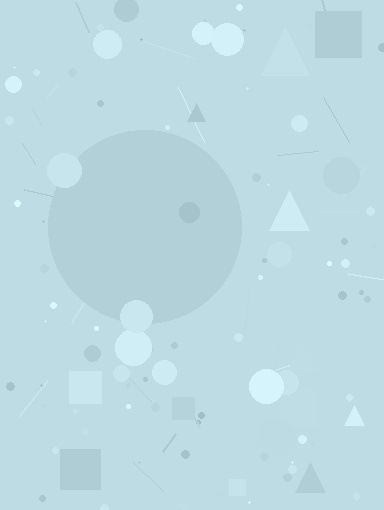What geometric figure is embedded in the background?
A circle is embedded in the background.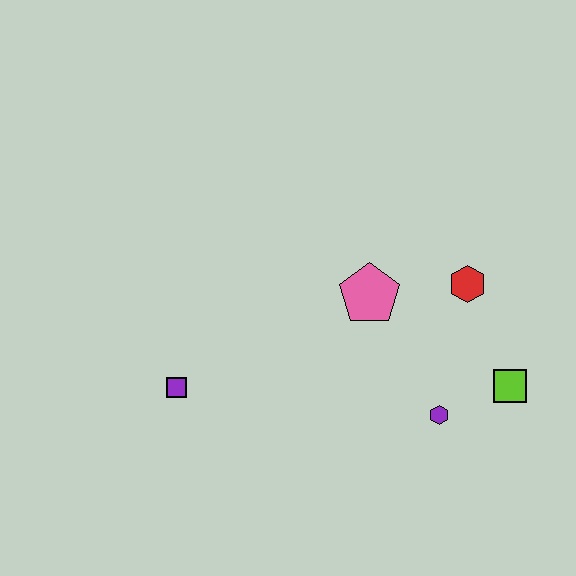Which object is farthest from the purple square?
The lime square is farthest from the purple square.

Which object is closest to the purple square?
The pink pentagon is closest to the purple square.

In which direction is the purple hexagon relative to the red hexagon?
The purple hexagon is below the red hexagon.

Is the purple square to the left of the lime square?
Yes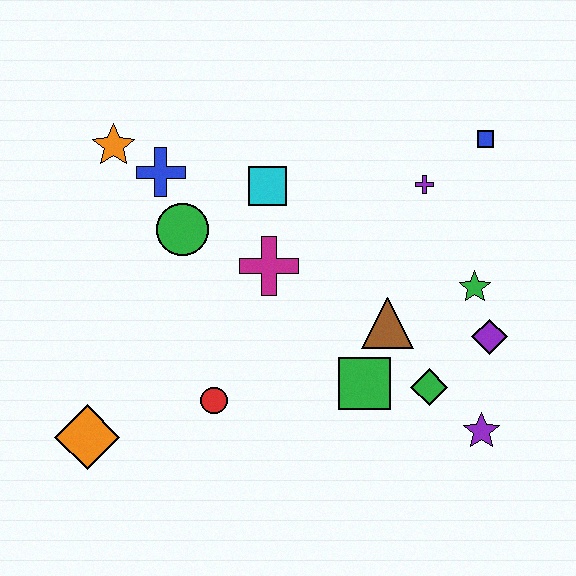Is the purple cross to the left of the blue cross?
No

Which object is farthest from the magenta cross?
The purple star is farthest from the magenta cross.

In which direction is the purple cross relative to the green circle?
The purple cross is to the right of the green circle.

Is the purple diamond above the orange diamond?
Yes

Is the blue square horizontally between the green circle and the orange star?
No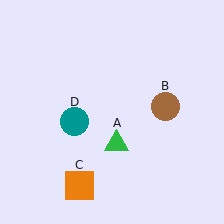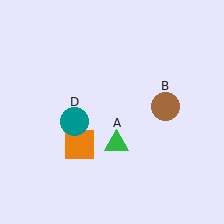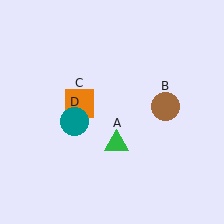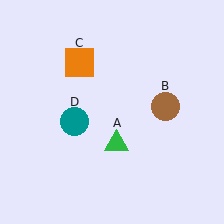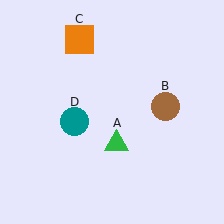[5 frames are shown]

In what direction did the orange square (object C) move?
The orange square (object C) moved up.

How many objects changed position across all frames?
1 object changed position: orange square (object C).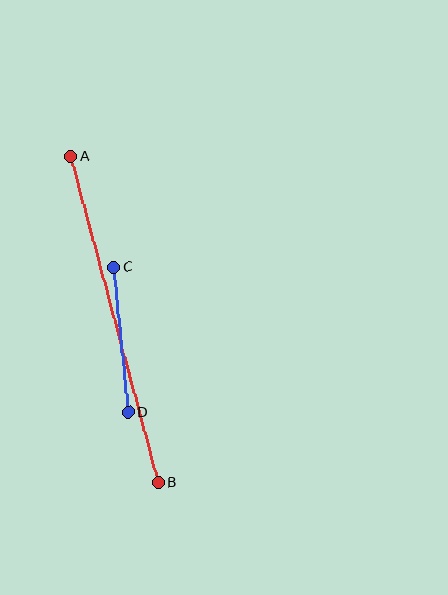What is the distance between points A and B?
The distance is approximately 337 pixels.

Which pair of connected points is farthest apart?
Points A and B are farthest apart.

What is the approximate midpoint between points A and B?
The midpoint is at approximately (114, 319) pixels.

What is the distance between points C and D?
The distance is approximately 146 pixels.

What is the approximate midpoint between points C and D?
The midpoint is at approximately (121, 340) pixels.